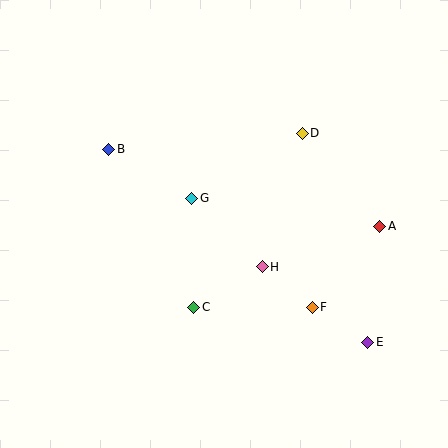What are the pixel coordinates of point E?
Point E is at (368, 342).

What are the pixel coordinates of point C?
Point C is at (193, 307).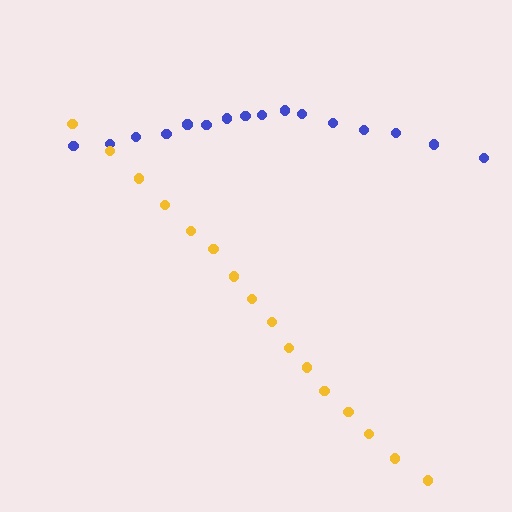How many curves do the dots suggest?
There are 2 distinct paths.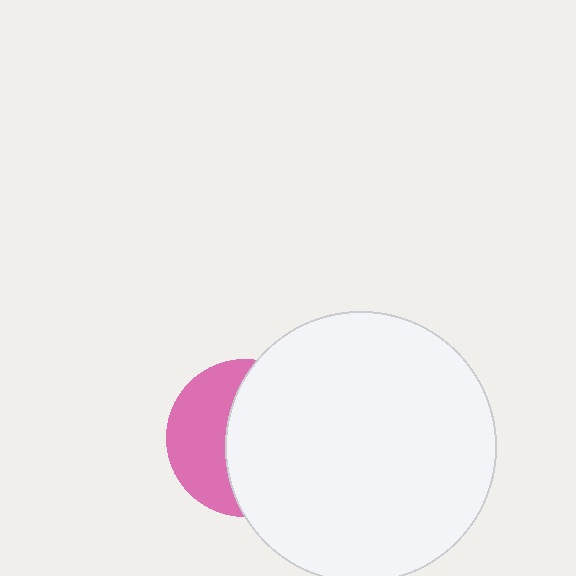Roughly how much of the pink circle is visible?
A small part of it is visible (roughly 41%).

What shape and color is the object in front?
The object in front is a white circle.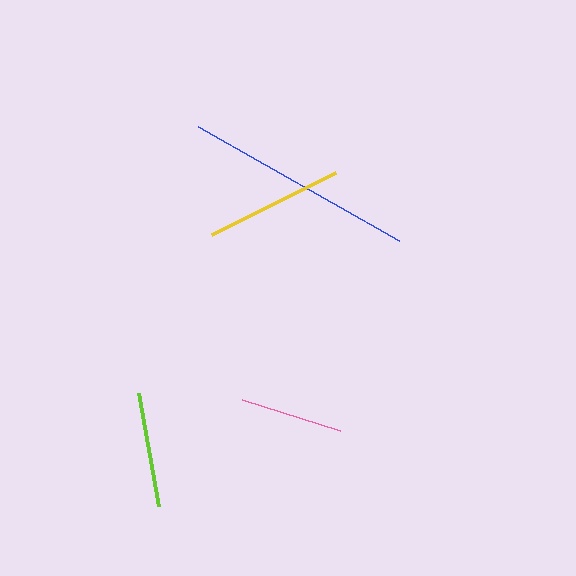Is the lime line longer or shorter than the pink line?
The lime line is longer than the pink line.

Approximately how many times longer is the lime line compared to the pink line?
The lime line is approximately 1.1 times the length of the pink line.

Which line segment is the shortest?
The pink line is the shortest at approximately 103 pixels.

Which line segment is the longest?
The blue line is the longest at approximately 232 pixels.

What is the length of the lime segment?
The lime segment is approximately 115 pixels long.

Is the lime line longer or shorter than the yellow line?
The yellow line is longer than the lime line.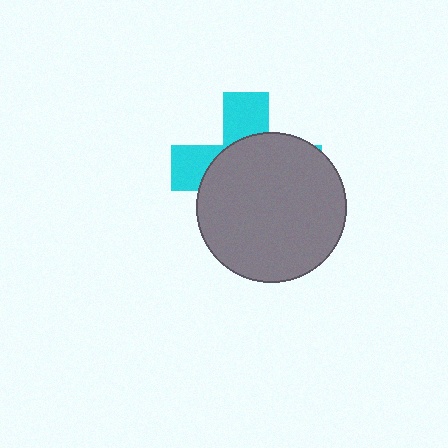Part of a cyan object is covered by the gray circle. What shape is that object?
It is a cross.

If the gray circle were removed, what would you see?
You would see the complete cyan cross.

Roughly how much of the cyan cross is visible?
A small part of it is visible (roughly 33%).